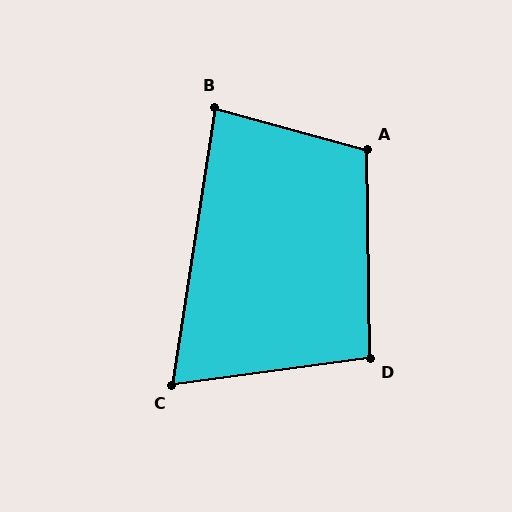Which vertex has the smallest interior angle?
C, at approximately 74 degrees.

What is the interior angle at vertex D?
Approximately 97 degrees (obtuse).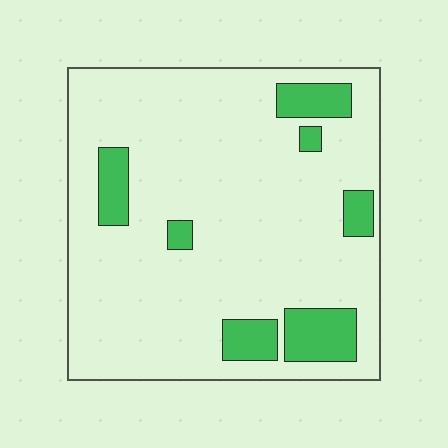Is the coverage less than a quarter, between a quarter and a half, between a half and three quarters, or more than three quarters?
Less than a quarter.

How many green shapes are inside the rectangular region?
7.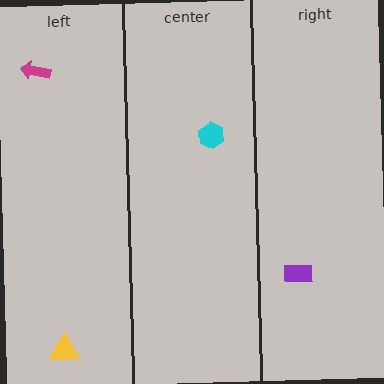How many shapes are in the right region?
1.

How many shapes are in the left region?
2.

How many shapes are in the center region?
1.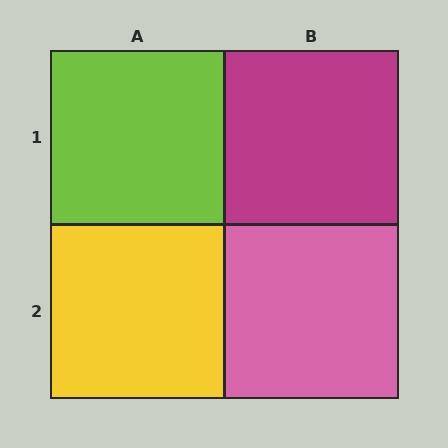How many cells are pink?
1 cell is pink.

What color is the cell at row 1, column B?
Magenta.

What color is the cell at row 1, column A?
Lime.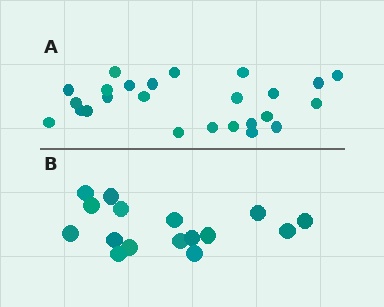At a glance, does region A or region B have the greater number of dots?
Region A (the top region) has more dots.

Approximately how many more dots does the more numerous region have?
Region A has roughly 8 or so more dots than region B.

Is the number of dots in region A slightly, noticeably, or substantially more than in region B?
Region A has substantially more. The ratio is roughly 1.6 to 1.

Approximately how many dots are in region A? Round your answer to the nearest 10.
About 20 dots. (The exact count is 25, which rounds to 20.)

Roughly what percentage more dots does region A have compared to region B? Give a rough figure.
About 55% more.